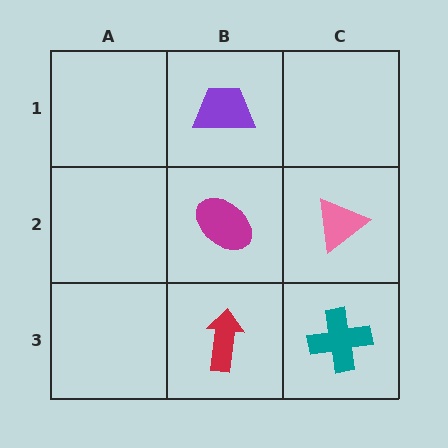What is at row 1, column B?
A purple trapezoid.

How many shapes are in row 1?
1 shape.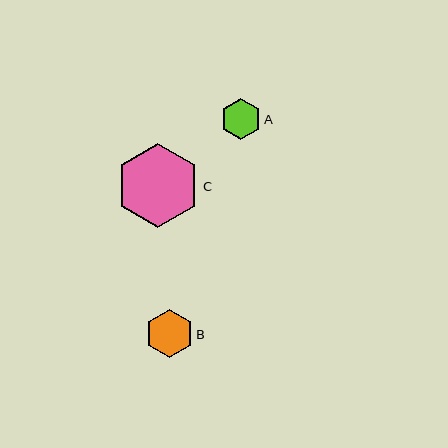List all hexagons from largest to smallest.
From largest to smallest: C, B, A.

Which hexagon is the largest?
Hexagon C is the largest with a size of approximately 84 pixels.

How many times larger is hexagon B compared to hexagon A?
Hexagon B is approximately 1.2 times the size of hexagon A.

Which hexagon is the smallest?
Hexagon A is the smallest with a size of approximately 41 pixels.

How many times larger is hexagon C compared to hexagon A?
Hexagon C is approximately 2.1 times the size of hexagon A.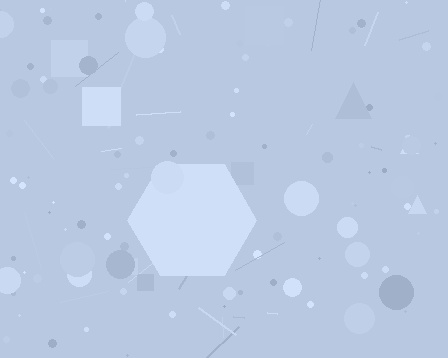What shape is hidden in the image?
A hexagon is hidden in the image.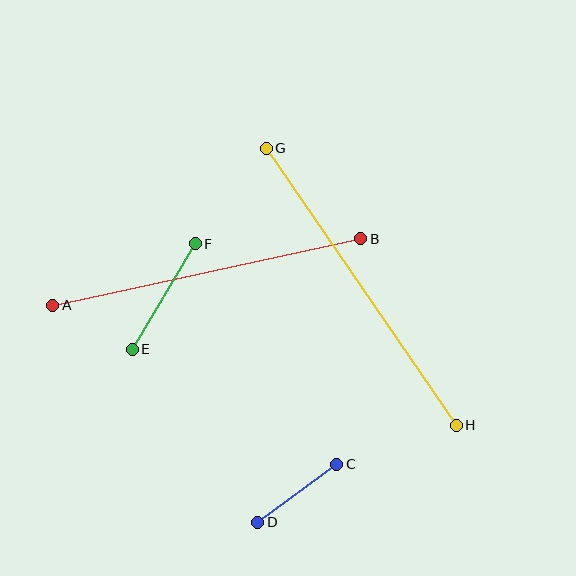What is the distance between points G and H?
The distance is approximately 336 pixels.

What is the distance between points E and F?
The distance is approximately 123 pixels.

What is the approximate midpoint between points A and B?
The midpoint is at approximately (207, 272) pixels.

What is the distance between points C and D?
The distance is approximately 98 pixels.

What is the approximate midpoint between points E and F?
The midpoint is at approximately (164, 297) pixels.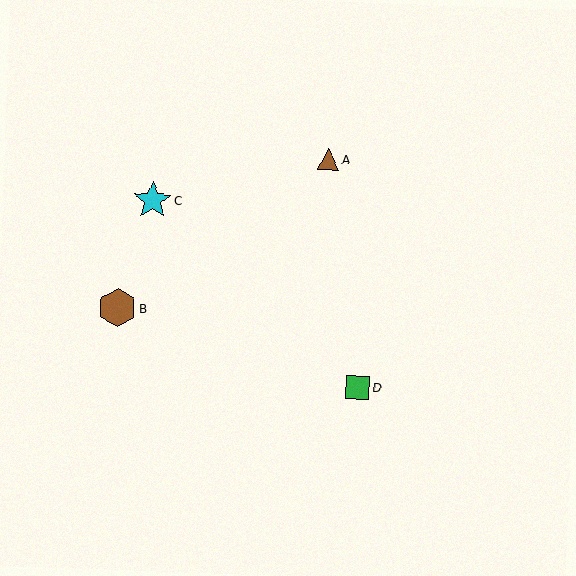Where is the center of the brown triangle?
The center of the brown triangle is at (329, 159).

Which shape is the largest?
The brown hexagon (labeled B) is the largest.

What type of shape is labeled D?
Shape D is a green square.